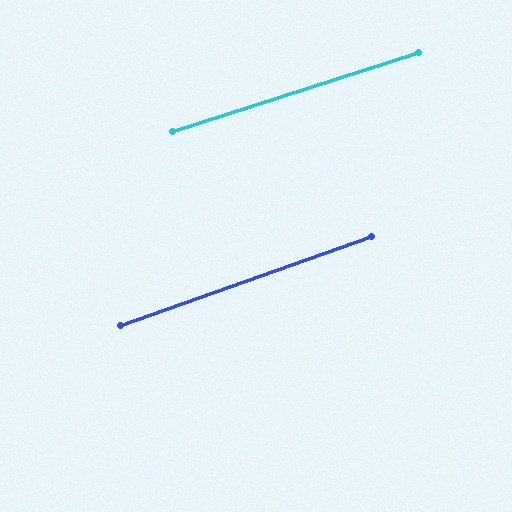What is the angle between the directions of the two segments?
Approximately 2 degrees.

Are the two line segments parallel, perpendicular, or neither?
Parallel — their directions differ by only 1.7°.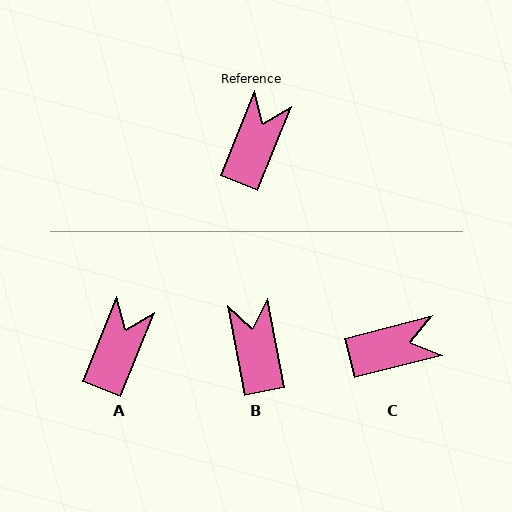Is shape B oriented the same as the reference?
No, it is off by about 32 degrees.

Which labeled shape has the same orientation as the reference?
A.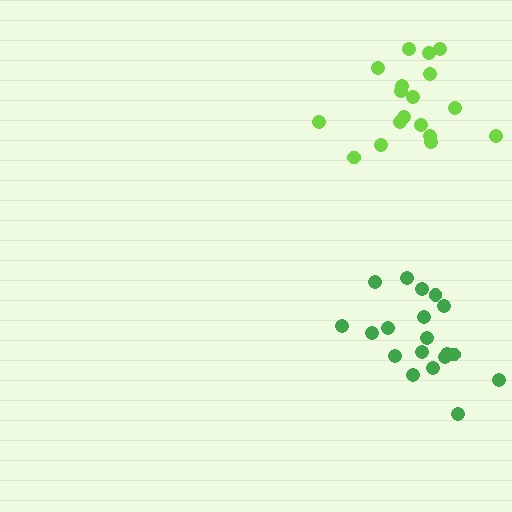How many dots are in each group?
Group 1: 19 dots, Group 2: 18 dots (37 total).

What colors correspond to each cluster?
The clusters are colored: green, lime.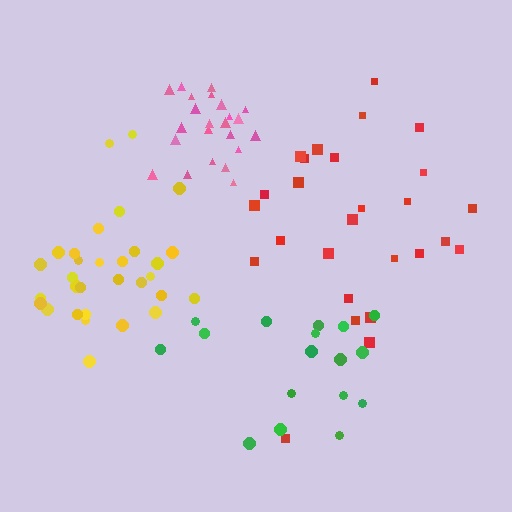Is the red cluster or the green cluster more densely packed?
Green.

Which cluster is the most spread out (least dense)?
Red.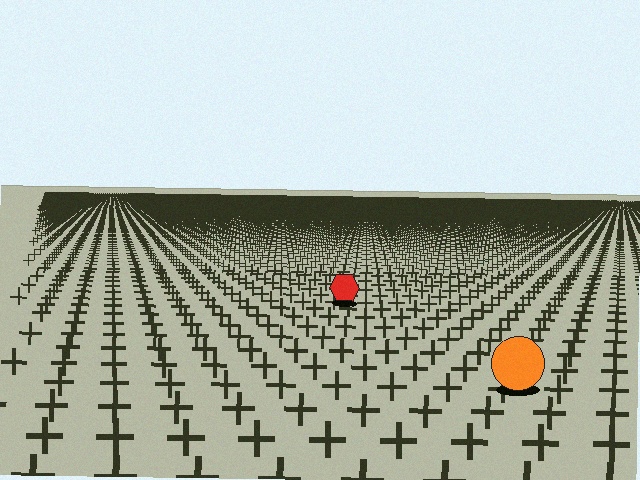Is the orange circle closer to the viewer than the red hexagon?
Yes. The orange circle is closer — you can tell from the texture gradient: the ground texture is coarser near it.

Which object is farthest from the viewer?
The red hexagon is farthest from the viewer. It appears smaller and the ground texture around it is denser.